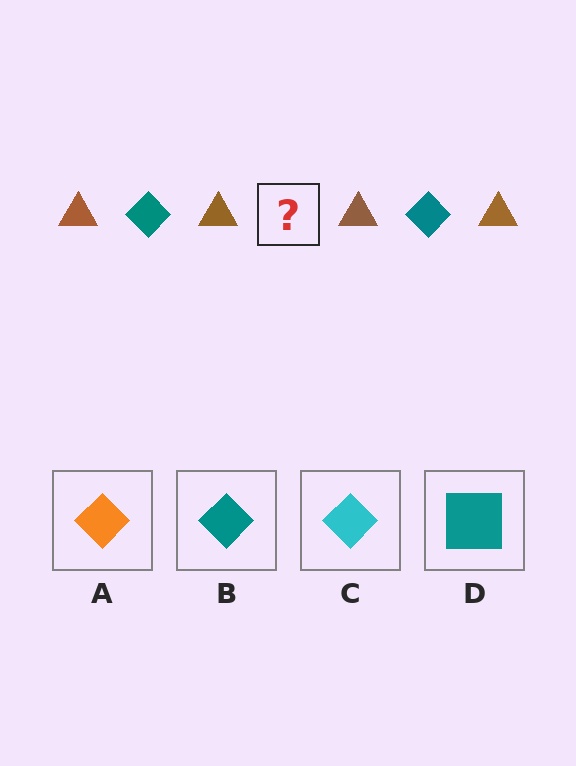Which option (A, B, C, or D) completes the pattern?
B.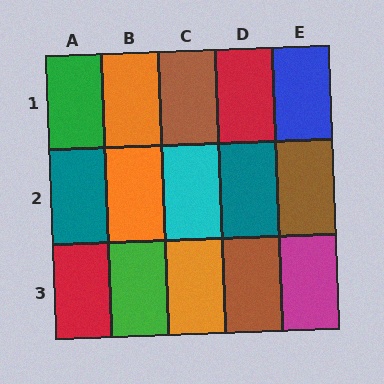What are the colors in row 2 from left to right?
Teal, orange, cyan, teal, brown.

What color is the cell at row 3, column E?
Magenta.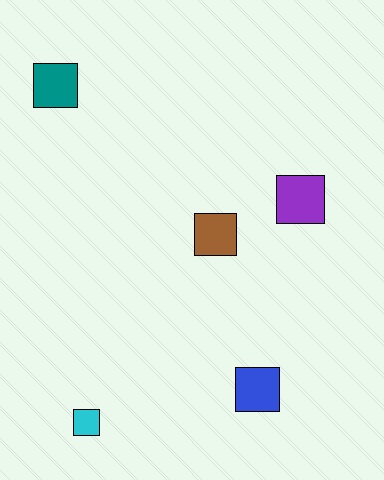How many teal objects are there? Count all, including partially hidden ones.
There is 1 teal object.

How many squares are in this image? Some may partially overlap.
There are 5 squares.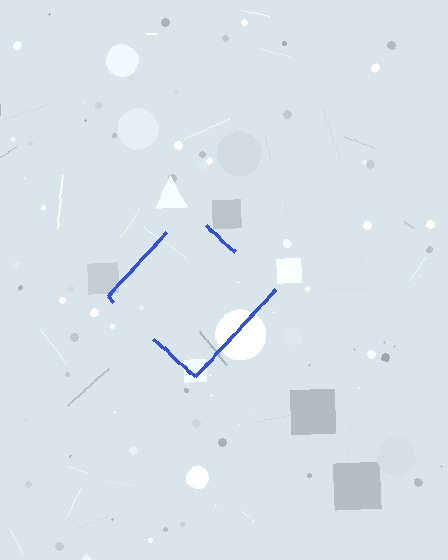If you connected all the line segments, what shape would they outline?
They would outline a diamond.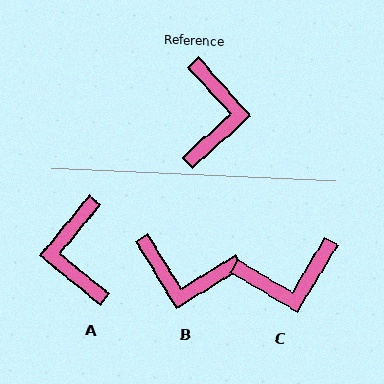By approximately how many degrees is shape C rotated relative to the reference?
Approximately 73 degrees clockwise.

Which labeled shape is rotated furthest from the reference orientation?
A, about 171 degrees away.